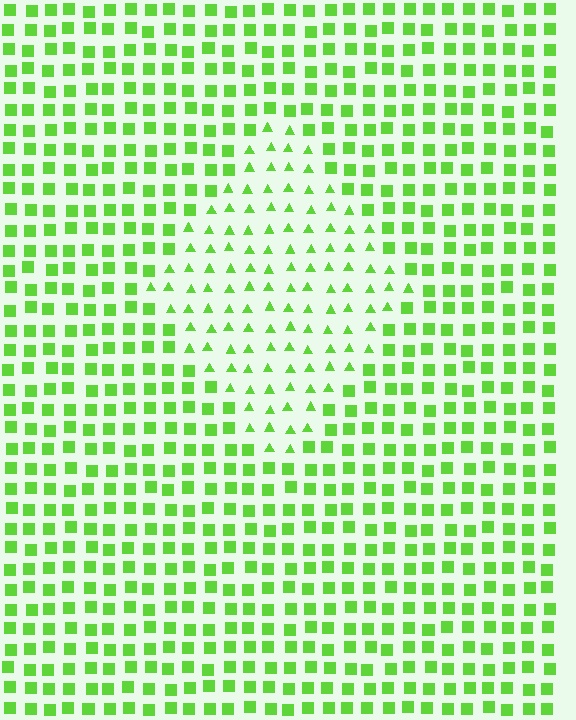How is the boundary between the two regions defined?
The boundary is defined by a change in element shape: triangles inside vs. squares outside. All elements share the same color and spacing.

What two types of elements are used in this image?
The image uses triangles inside the diamond region and squares outside it.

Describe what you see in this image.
The image is filled with small lime elements arranged in a uniform grid. A diamond-shaped region contains triangles, while the surrounding area contains squares. The boundary is defined purely by the change in element shape.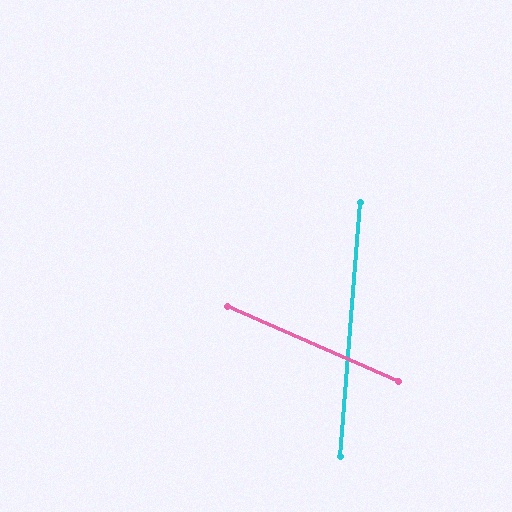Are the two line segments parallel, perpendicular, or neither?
Neither parallel nor perpendicular — they differ by about 71°.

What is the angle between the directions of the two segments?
Approximately 71 degrees.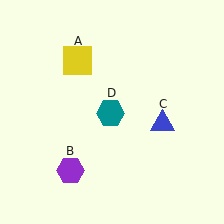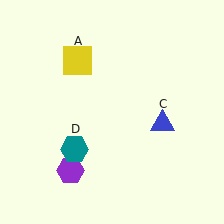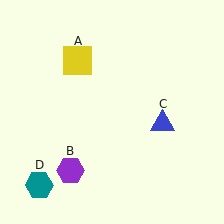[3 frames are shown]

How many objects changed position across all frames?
1 object changed position: teal hexagon (object D).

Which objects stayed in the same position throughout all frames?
Yellow square (object A) and purple hexagon (object B) and blue triangle (object C) remained stationary.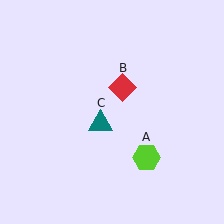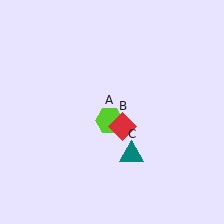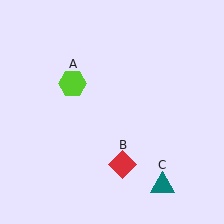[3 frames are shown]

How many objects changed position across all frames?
3 objects changed position: lime hexagon (object A), red diamond (object B), teal triangle (object C).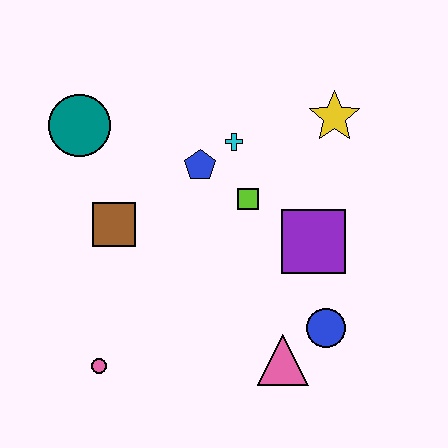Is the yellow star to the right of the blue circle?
Yes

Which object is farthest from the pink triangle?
The teal circle is farthest from the pink triangle.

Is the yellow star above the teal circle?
Yes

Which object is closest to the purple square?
The lime square is closest to the purple square.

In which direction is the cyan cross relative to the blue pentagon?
The cyan cross is to the right of the blue pentagon.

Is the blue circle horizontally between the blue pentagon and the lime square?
No